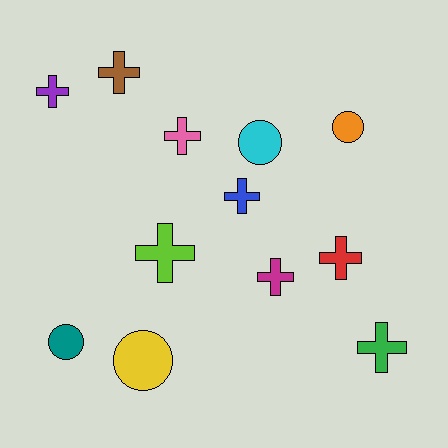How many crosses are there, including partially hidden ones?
There are 8 crosses.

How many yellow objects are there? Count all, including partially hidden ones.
There is 1 yellow object.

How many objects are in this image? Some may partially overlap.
There are 12 objects.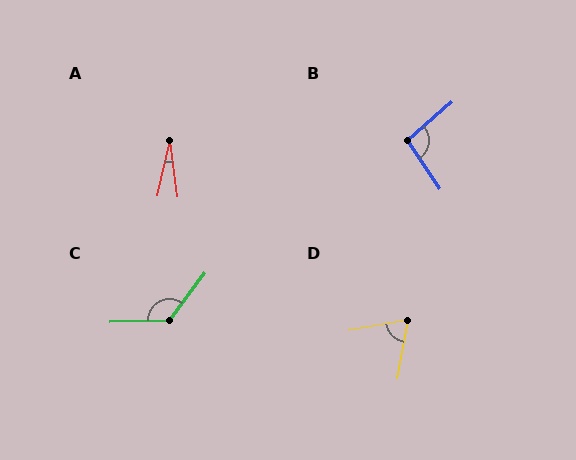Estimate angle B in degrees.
Approximately 97 degrees.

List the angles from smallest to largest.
A (21°), D (70°), B (97°), C (128°).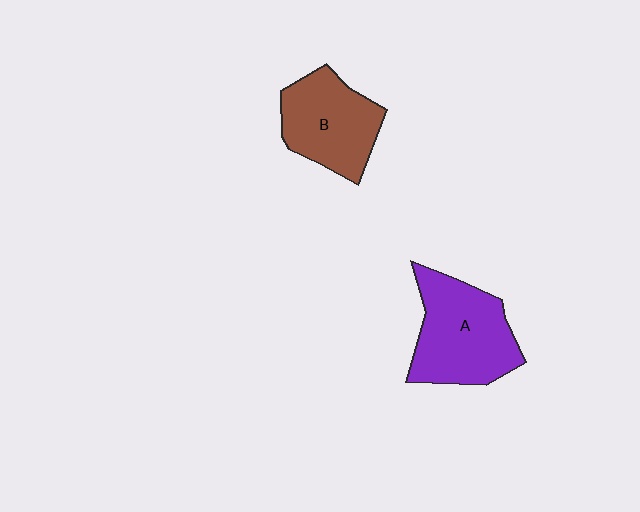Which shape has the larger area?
Shape A (purple).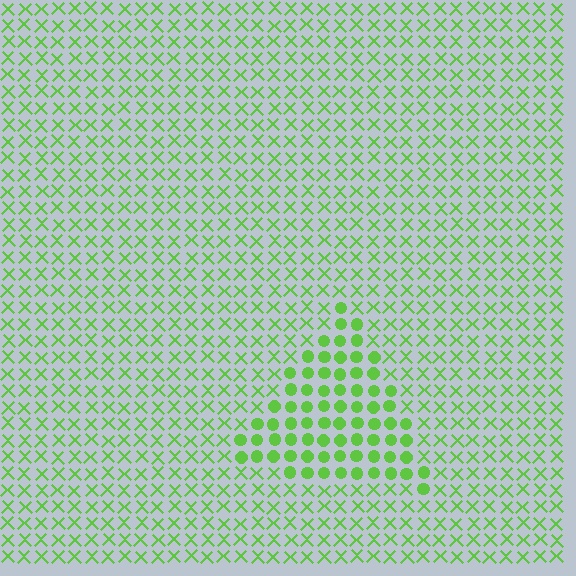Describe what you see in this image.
The image is filled with small lime elements arranged in a uniform grid. A triangle-shaped region contains circles, while the surrounding area contains X marks. The boundary is defined purely by the change in element shape.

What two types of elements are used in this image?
The image uses circles inside the triangle region and X marks outside it.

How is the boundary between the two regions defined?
The boundary is defined by a change in element shape: circles inside vs. X marks outside. All elements share the same color and spacing.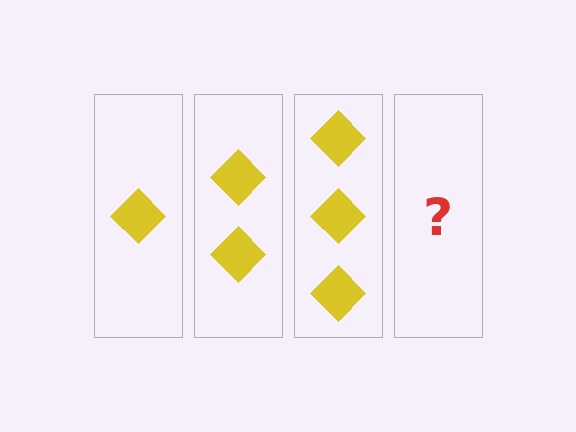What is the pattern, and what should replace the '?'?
The pattern is that each step adds one more diamond. The '?' should be 4 diamonds.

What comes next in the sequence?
The next element should be 4 diamonds.